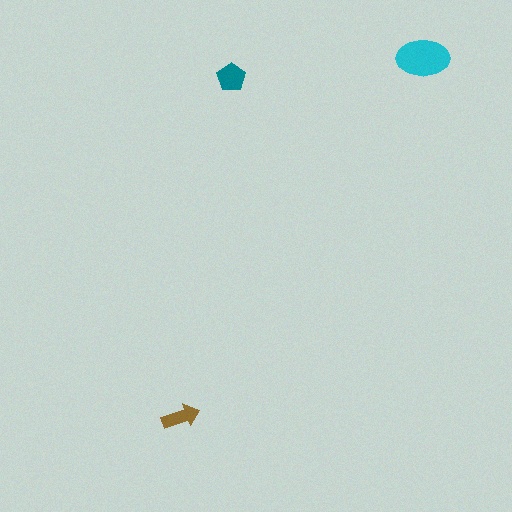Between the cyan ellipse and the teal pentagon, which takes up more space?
The cyan ellipse.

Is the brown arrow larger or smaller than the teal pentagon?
Smaller.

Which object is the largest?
The cyan ellipse.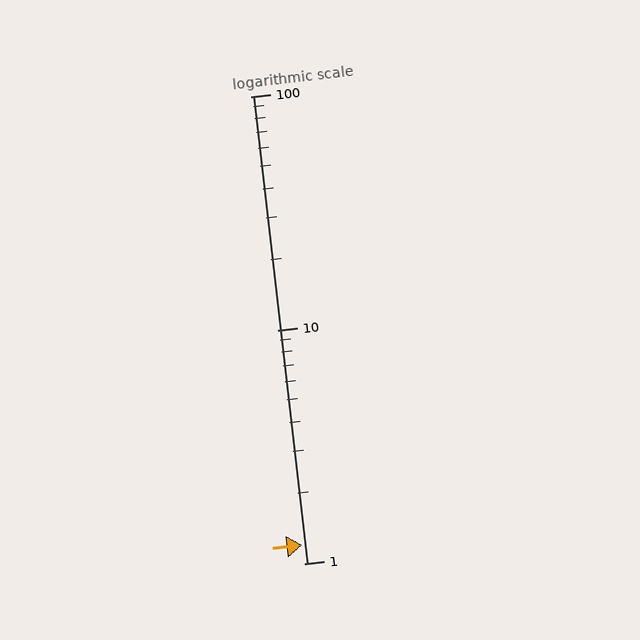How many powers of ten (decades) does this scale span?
The scale spans 2 decades, from 1 to 100.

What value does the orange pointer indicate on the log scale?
The pointer indicates approximately 1.2.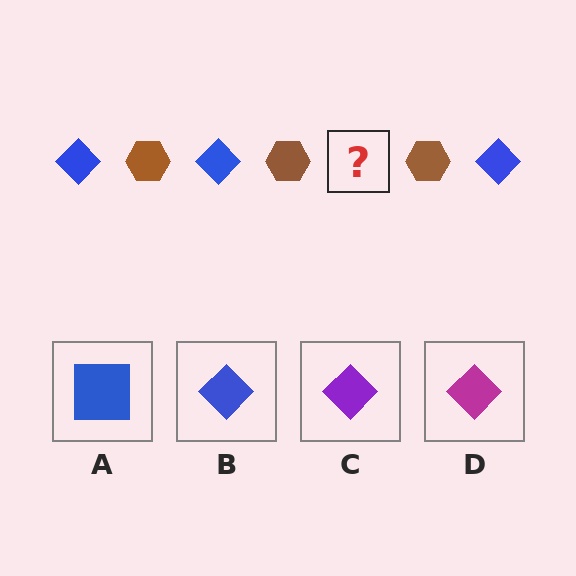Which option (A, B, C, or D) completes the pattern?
B.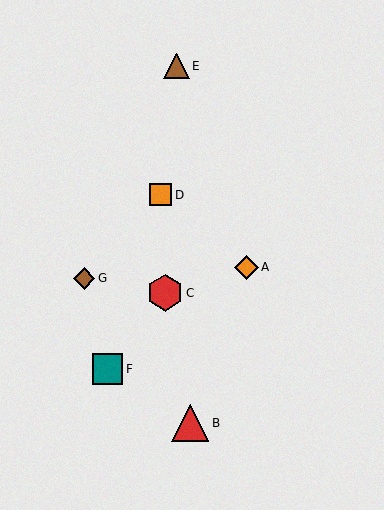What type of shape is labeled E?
Shape E is a brown triangle.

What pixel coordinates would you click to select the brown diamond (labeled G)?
Click at (84, 278) to select the brown diamond G.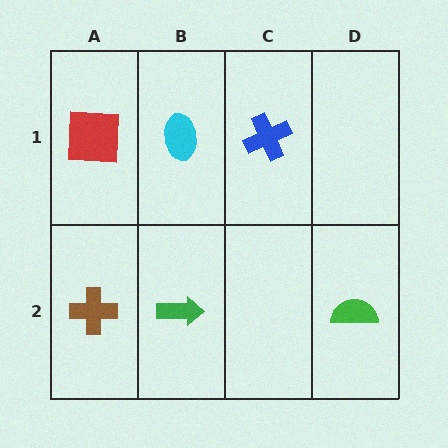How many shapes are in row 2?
3 shapes.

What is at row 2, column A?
A brown cross.